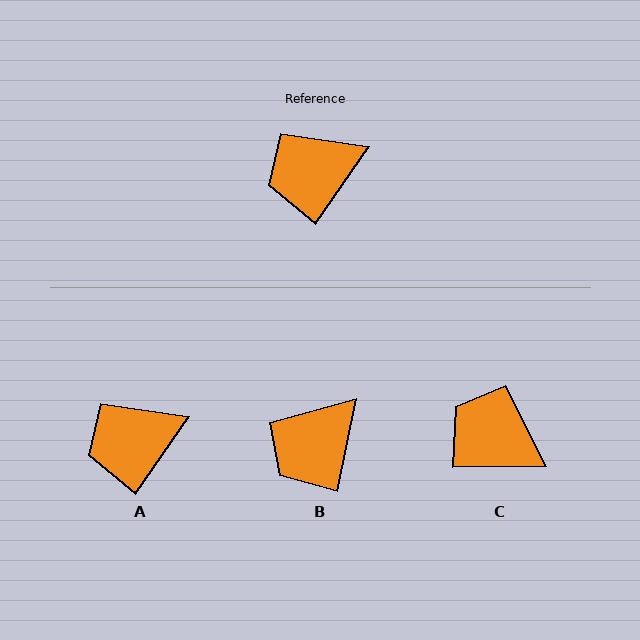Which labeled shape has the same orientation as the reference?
A.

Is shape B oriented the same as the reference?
No, it is off by about 24 degrees.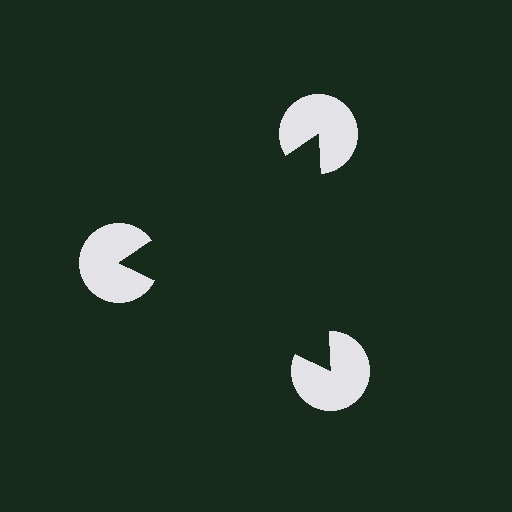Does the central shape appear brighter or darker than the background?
It typically appears slightly darker than the background, even though no actual brightness change is drawn.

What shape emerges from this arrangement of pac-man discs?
An illusory triangle — its edges are inferred from the aligned wedge cuts in the pac-man discs, not physically drawn.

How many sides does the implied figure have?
3 sides.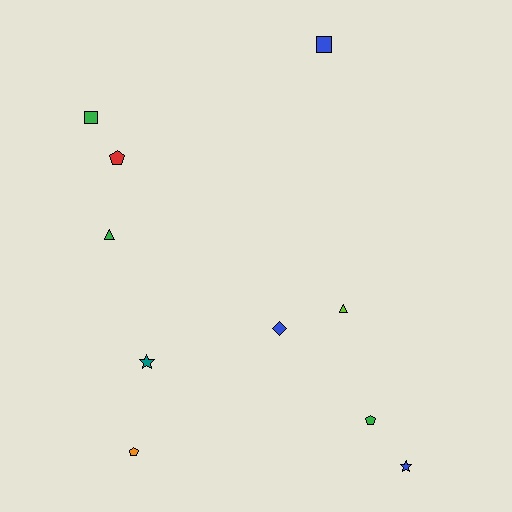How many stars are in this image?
There are 2 stars.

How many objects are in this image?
There are 10 objects.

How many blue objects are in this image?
There are 3 blue objects.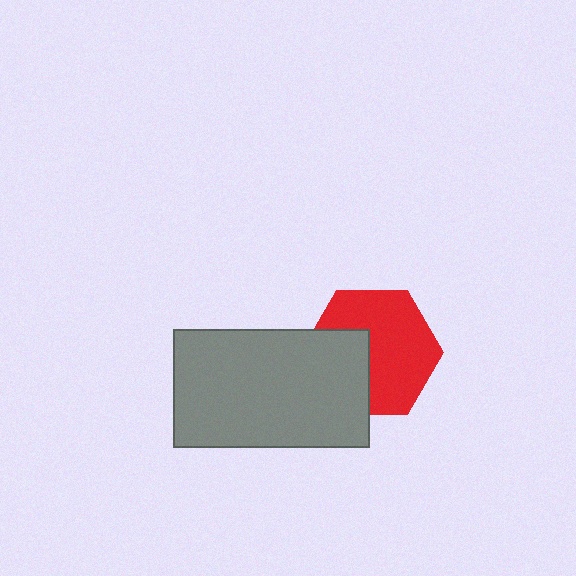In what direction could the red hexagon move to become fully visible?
The red hexagon could move right. That would shift it out from behind the gray rectangle entirely.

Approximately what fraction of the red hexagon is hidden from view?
Roughly 35% of the red hexagon is hidden behind the gray rectangle.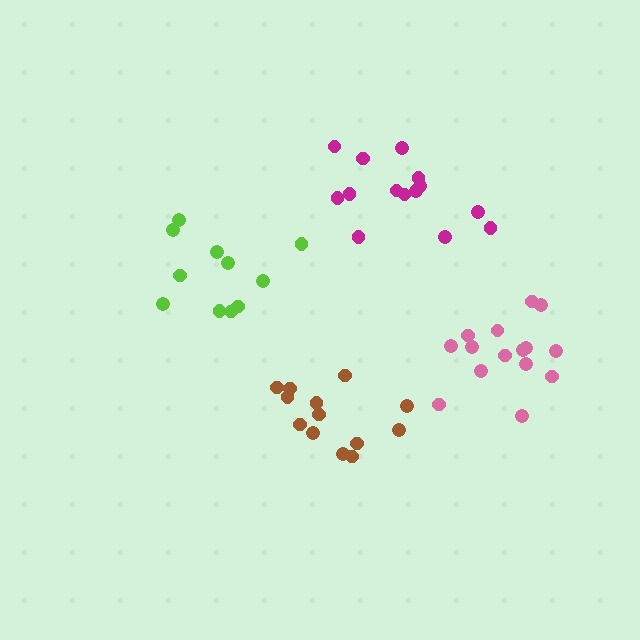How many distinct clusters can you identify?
There are 4 distinct clusters.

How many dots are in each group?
Group 1: 14 dots, Group 2: 11 dots, Group 3: 15 dots, Group 4: 13 dots (53 total).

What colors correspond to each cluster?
The clusters are colored: magenta, lime, pink, brown.